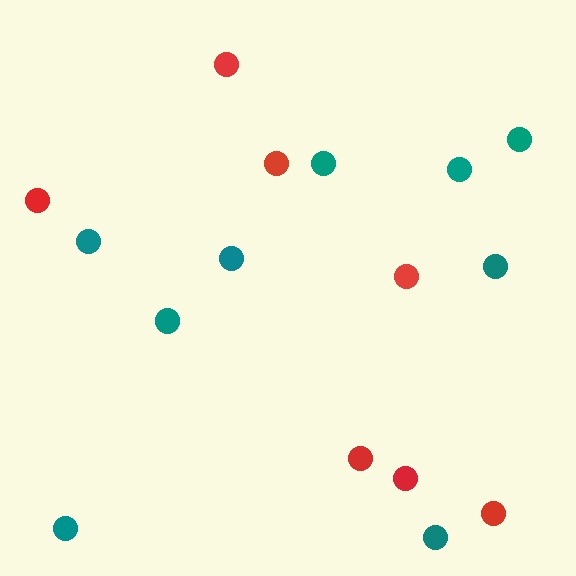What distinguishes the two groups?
There are 2 groups: one group of teal circles (9) and one group of red circles (7).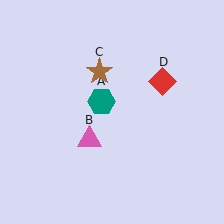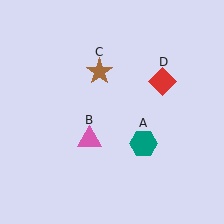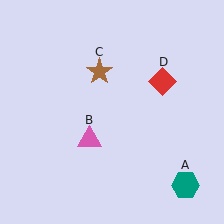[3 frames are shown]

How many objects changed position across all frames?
1 object changed position: teal hexagon (object A).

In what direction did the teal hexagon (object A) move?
The teal hexagon (object A) moved down and to the right.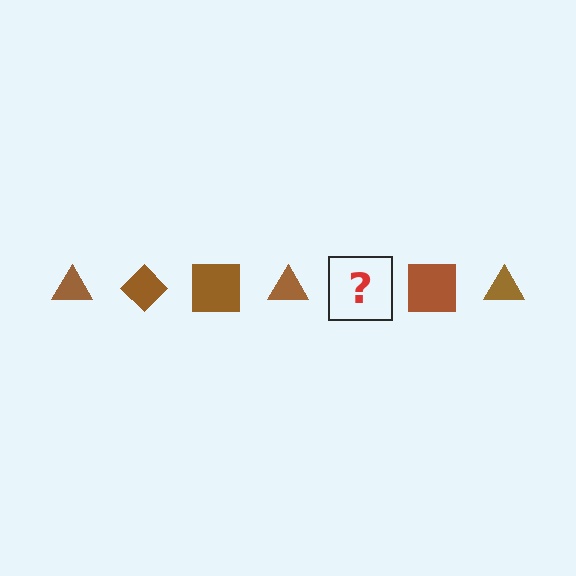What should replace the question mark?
The question mark should be replaced with a brown diamond.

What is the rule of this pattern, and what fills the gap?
The rule is that the pattern cycles through triangle, diamond, square shapes in brown. The gap should be filled with a brown diamond.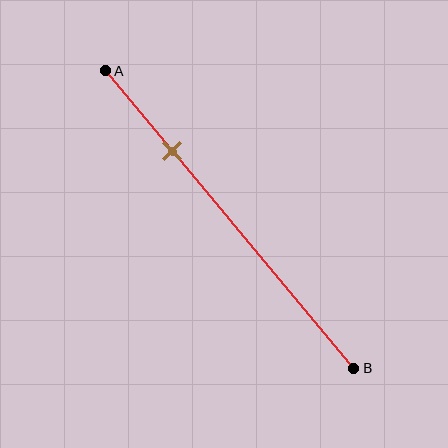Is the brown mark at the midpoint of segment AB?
No, the mark is at about 25% from A, not at the 50% midpoint.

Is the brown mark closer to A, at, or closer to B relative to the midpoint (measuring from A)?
The brown mark is closer to point A than the midpoint of segment AB.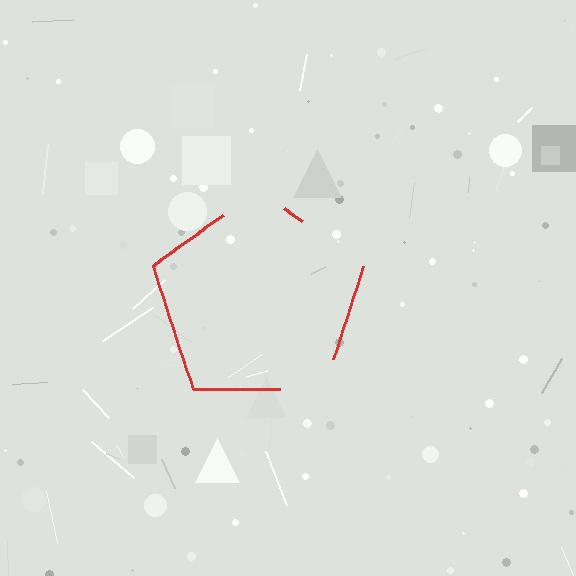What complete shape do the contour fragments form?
The contour fragments form a pentagon.